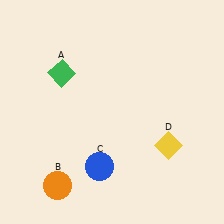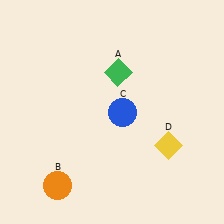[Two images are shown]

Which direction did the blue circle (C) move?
The blue circle (C) moved up.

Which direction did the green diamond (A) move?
The green diamond (A) moved right.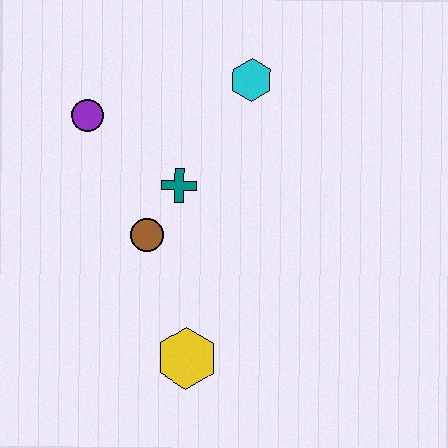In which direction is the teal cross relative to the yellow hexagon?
The teal cross is above the yellow hexagon.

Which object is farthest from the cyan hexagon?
The yellow hexagon is farthest from the cyan hexagon.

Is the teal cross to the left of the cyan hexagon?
Yes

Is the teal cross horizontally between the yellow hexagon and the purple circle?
Yes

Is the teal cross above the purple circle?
No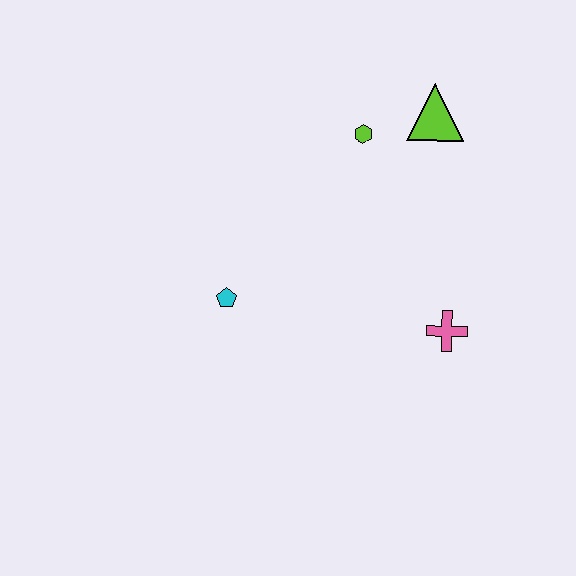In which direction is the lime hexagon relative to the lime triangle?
The lime hexagon is to the left of the lime triangle.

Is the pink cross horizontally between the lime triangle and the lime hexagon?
No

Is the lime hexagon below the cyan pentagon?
No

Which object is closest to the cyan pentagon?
The lime hexagon is closest to the cyan pentagon.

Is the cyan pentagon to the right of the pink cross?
No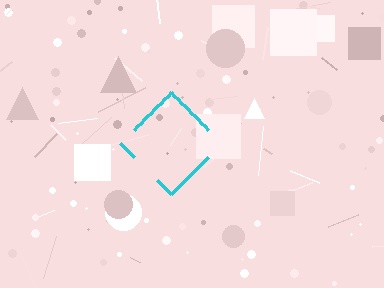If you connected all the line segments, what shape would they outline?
They would outline a diamond.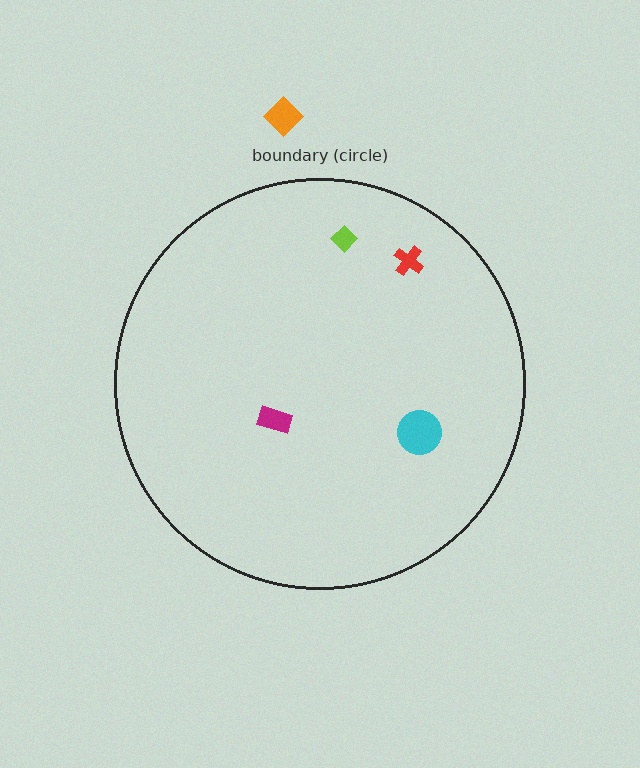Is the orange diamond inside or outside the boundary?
Outside.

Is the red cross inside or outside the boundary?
Inside.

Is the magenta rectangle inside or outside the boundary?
Inside.